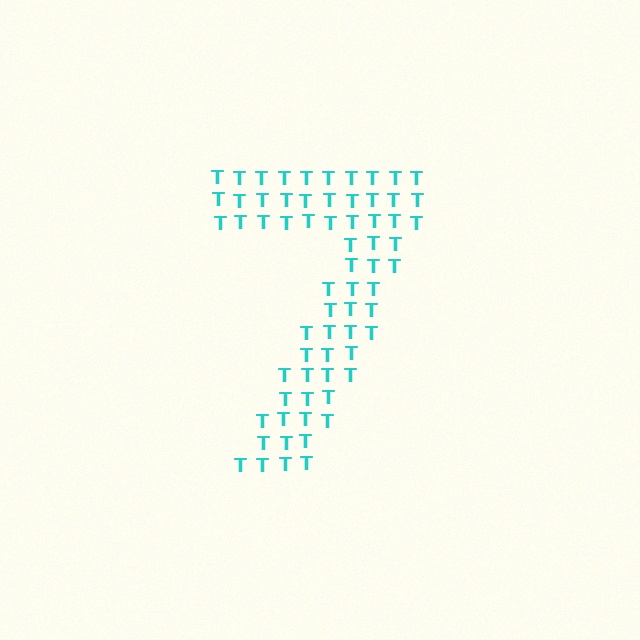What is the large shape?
The large shape is the digit 7.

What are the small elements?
The small elements are letter T's.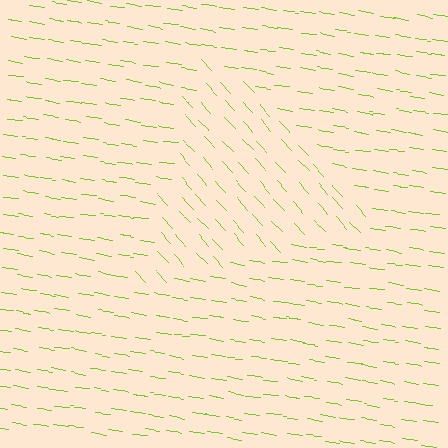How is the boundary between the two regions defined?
The boundary is defined purely by a change in line orientation (approximately 39 degrees difference). All lines are the same color and thickness.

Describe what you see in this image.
The image is filled with small lime line segments. A triangle region in the image has lines oriented differently from the surrounding lines, creating a visible texture boundary.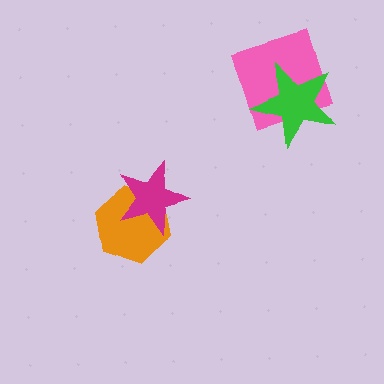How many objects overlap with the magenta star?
1 object overlaps with the magenta star.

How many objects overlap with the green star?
1 object overlaps with the green star.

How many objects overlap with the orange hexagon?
1 object overlaps with the orange hexagon.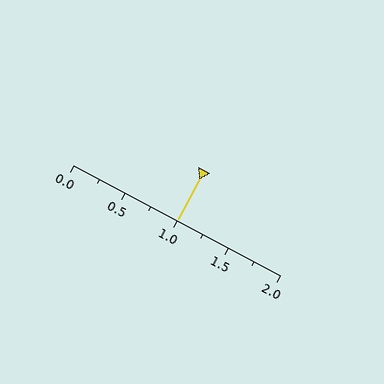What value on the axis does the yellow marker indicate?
The marker indicates approximately 1.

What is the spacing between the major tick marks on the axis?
The major ticks are spaced 0.5 apart.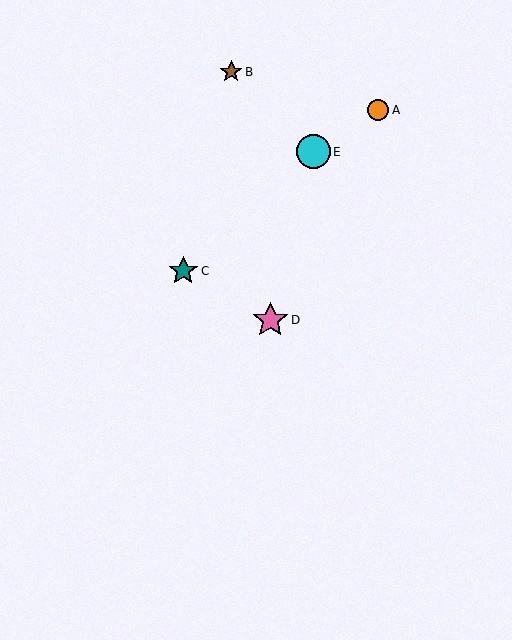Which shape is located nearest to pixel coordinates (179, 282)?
The teal star (labeled C) at (183, 271) is nearest to that location.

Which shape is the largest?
The pink star (labeled D) is the largest.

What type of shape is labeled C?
Shape C is a teal star.